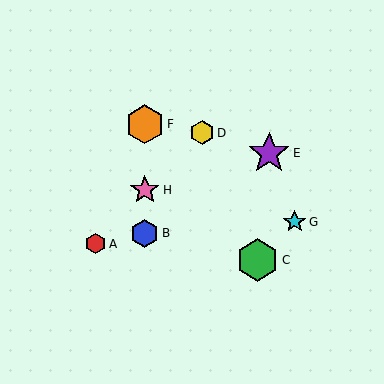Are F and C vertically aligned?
No, F is at x≈145 and C is at x≈258.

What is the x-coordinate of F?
Object F is at x≈145.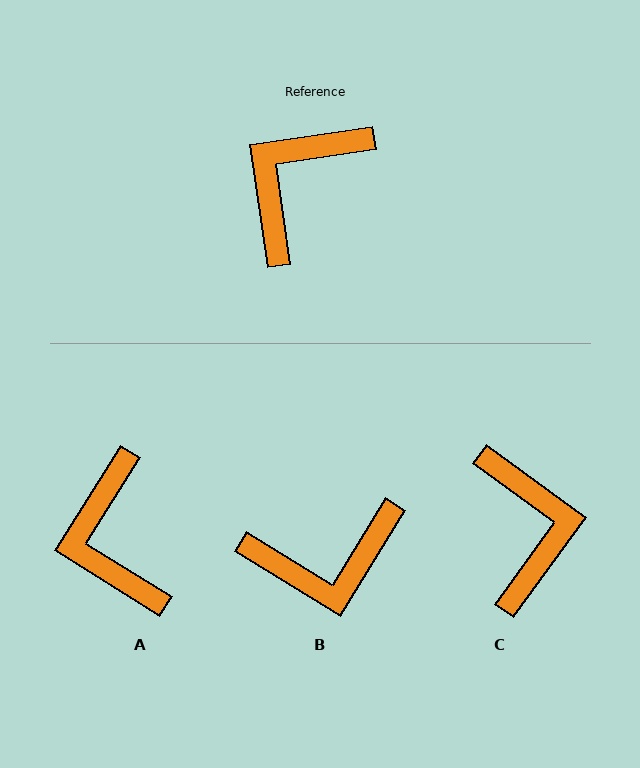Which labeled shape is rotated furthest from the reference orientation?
B, about 140 degrees away.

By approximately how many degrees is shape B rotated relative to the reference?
Approximately 140 degrees counter-clockwise.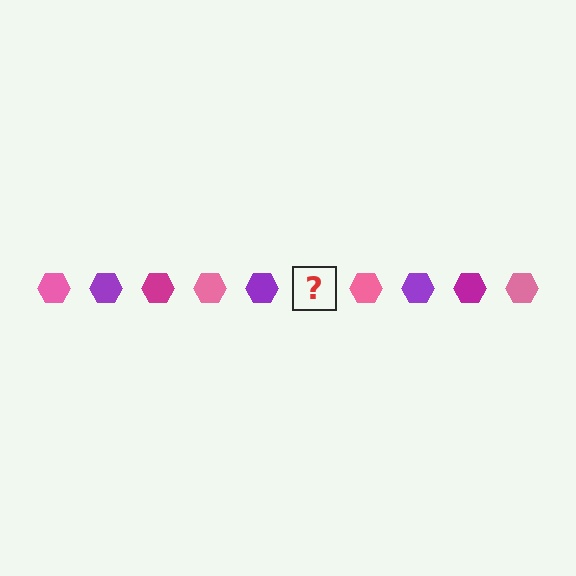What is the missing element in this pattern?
The missing element is a magenta hexagon.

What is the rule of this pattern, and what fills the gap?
The rule is that the pattern cycles through pink, purple, magenta hexagons. The gap should be filled with a magenta hexagon.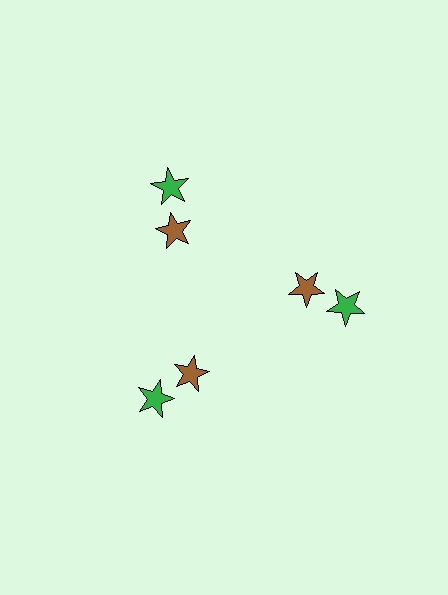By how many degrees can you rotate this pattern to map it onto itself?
The pattern maps onto itself every 120 degrees of rotation.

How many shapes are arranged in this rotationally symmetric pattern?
There are 6 shapes, arranged in 3 groups of 2.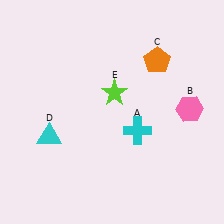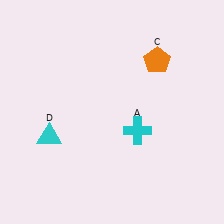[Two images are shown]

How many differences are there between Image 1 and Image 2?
There are 2 differences between the two images.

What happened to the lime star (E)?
The lime star (E) was removed in Image 2. It was in the top-right area of Image 1.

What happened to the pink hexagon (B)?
The pink hexagon (B) was removed in Image 2. It was in the top-right area of Image 1.